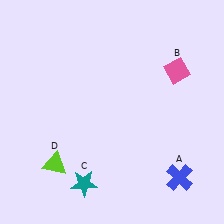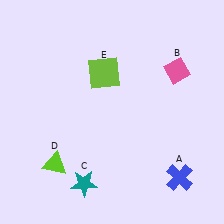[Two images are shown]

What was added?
A lime square (E) was added in Image 2.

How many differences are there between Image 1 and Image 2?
There is 1 difference between the two images.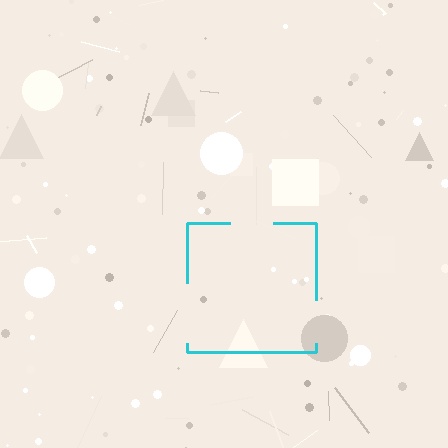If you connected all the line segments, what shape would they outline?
They would outline a square.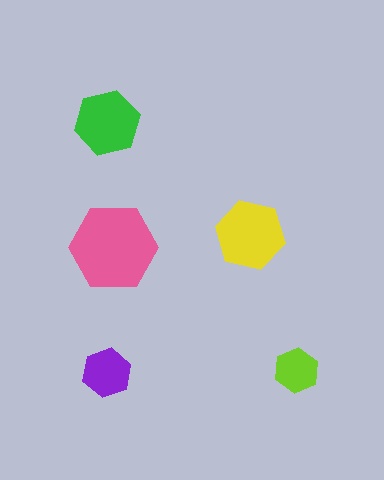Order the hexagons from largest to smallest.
the pink one, the yellow one, the green one, the purple one, the lime one.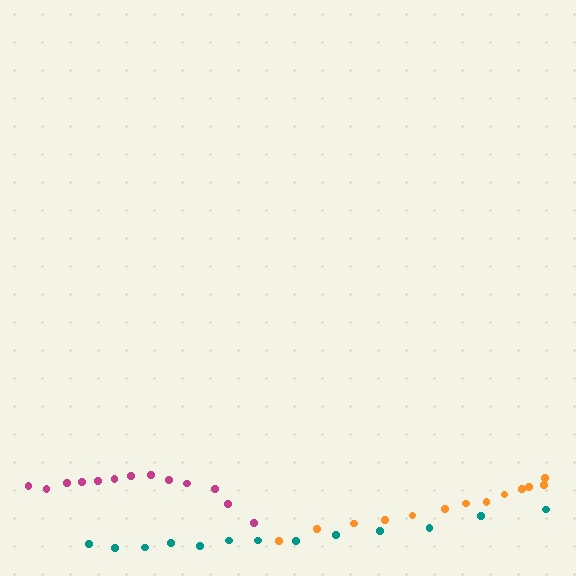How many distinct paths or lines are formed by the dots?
There are 3 distinct paths.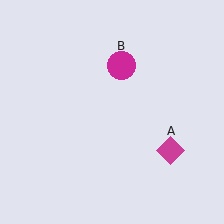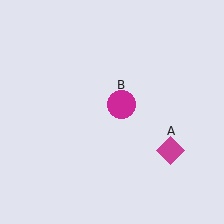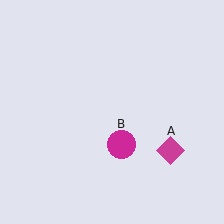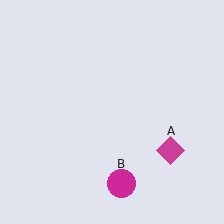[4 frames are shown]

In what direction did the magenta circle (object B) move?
The magenta circle (object B) moved down.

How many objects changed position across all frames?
1 object changed position: magenta circle (object B).